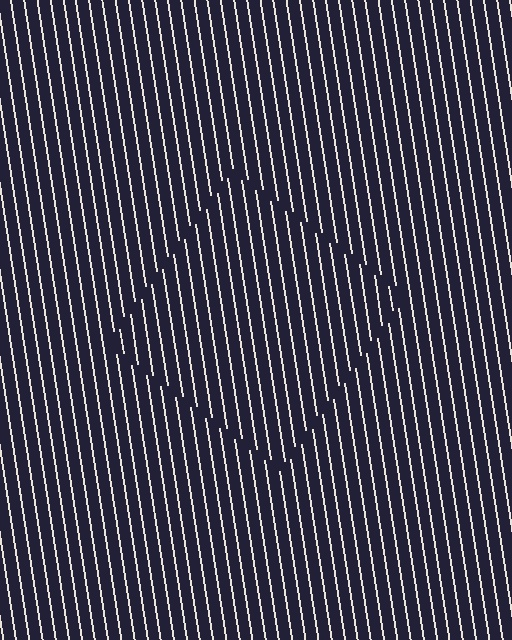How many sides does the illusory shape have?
4 sides — the line-ends trace a square.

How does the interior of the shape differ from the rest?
The interior of the shape contains the same grating, shifted by half a period — the contour is defined by the phase discontinuity where line-ends from the inner and outer gratings abut.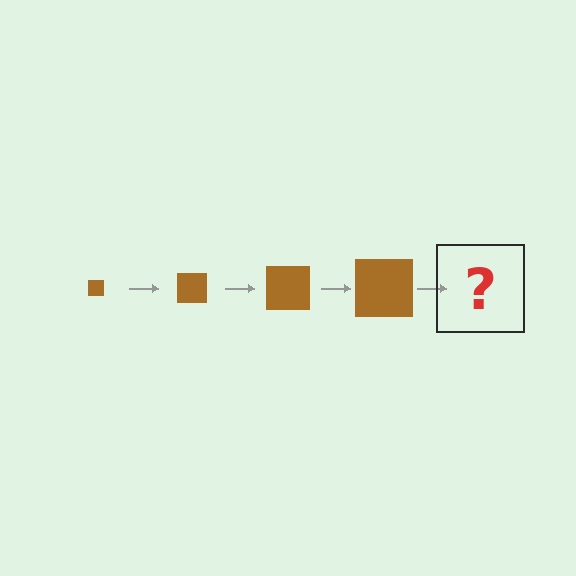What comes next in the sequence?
The next element should be a brown square, larger than the previous one.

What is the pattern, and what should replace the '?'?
The pattern is that the square gets progressively larger each step. The '?' should be a brown square, larger than the previous one.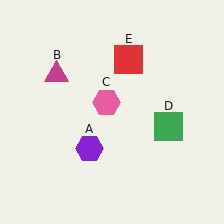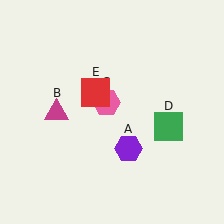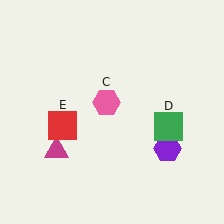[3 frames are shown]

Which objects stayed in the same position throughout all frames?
Pink hexagon (object C) and green square (object D) remained stationary.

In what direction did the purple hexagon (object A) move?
The purple hexagon (object A) moved right.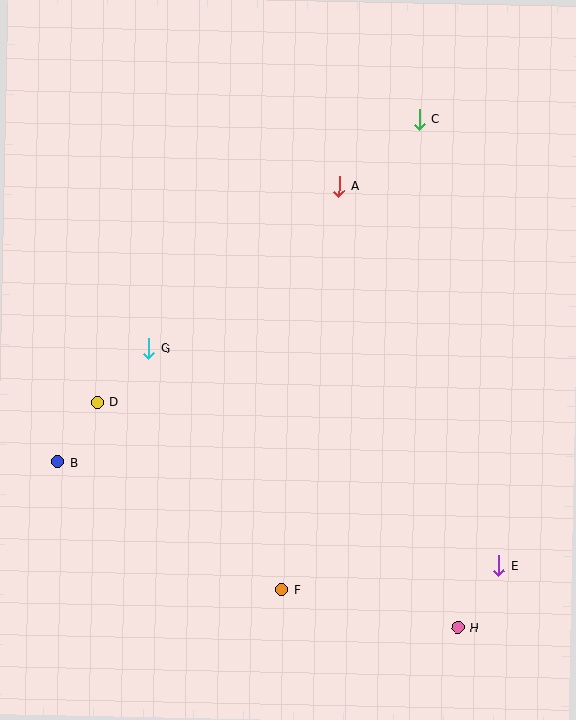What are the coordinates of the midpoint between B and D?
The midpoint between B and D is at (77, 432).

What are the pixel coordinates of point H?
Point H is at (458, 627).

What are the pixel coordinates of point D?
Point D is at (97, 403).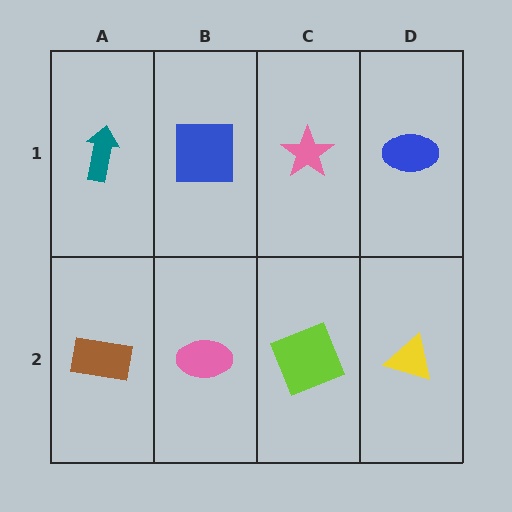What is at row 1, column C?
A pink star.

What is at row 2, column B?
A pink ellipse.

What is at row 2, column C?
A lime square.